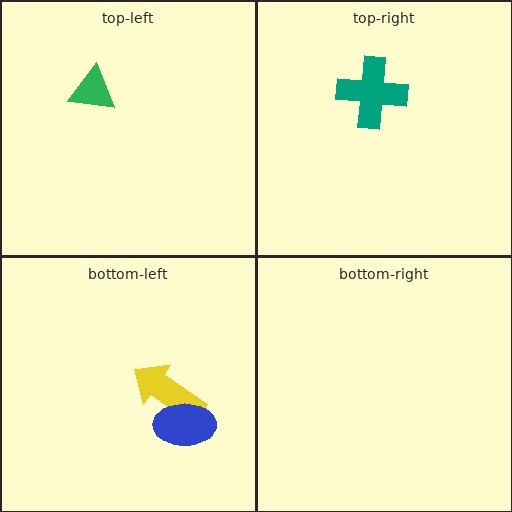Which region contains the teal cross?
The top-right region.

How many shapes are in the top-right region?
1.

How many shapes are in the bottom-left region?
2.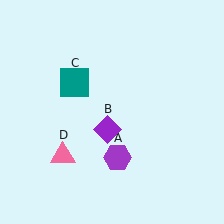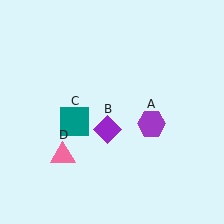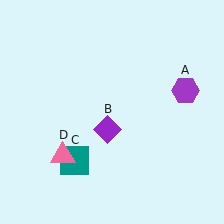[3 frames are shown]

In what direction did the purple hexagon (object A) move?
The purple hexagon (object A) moved up and to the right.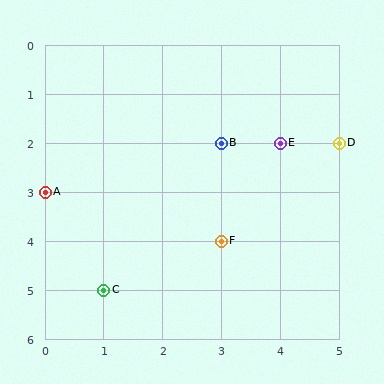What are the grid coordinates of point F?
Point F is at grid coordinates (3, 4).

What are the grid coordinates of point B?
Point B is at grid coordinates (3, 2).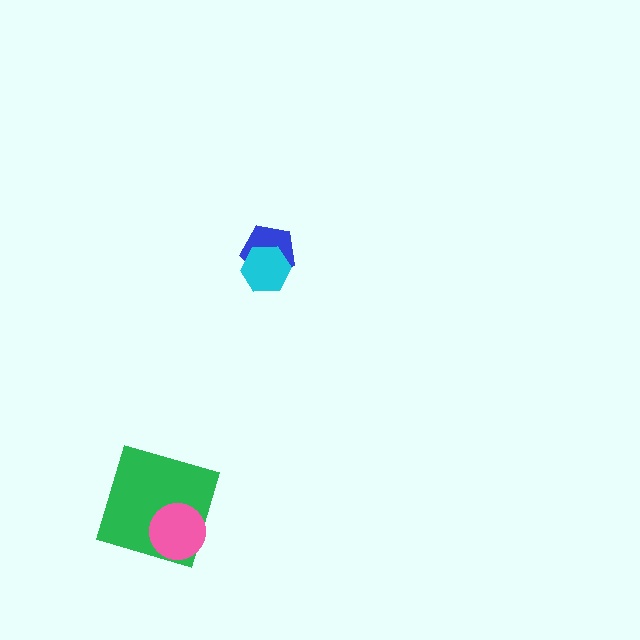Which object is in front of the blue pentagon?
The cyan hexagon is in front of the blue pentagon.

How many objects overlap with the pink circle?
1 object overlaps with the pink circle.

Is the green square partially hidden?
Yes, it is partially covered by another shape.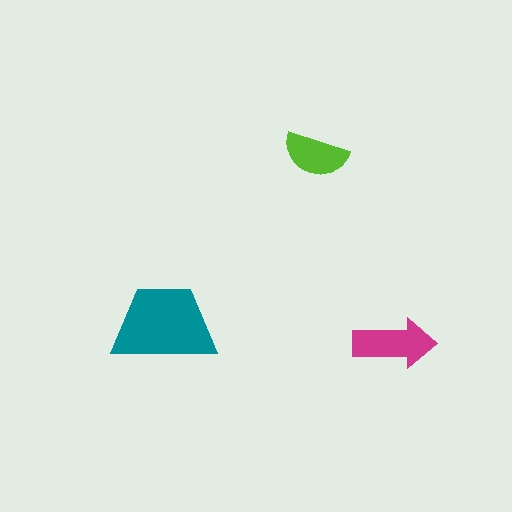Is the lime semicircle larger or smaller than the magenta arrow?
Smaller.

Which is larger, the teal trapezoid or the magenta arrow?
The teal trapezoid.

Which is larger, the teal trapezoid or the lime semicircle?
The teal trapezoid.